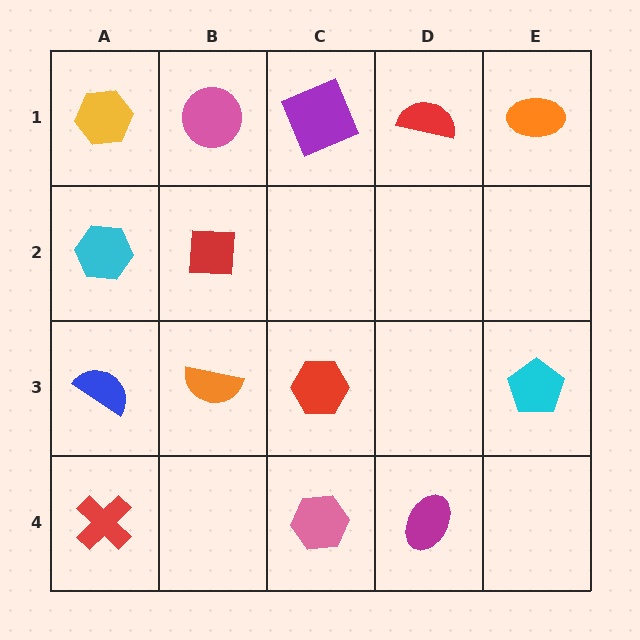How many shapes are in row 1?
5 shapes.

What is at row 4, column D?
A magenta ellipse.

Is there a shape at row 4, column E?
No, that cell is empty.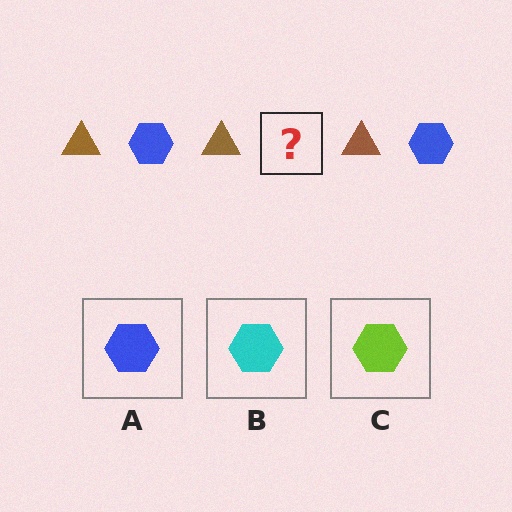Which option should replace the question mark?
Option A.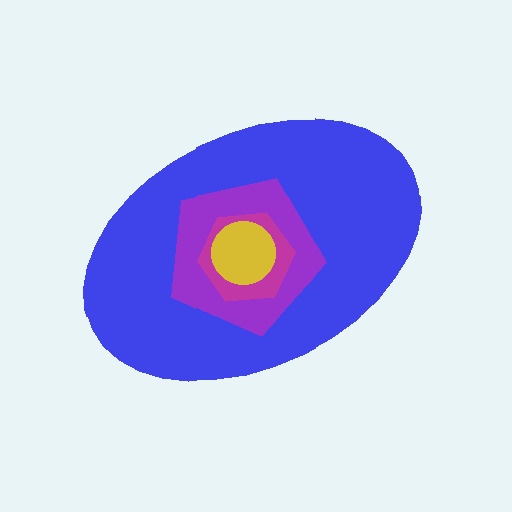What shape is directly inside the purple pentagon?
The magenta hexagon.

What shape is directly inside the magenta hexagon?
The yellow circle.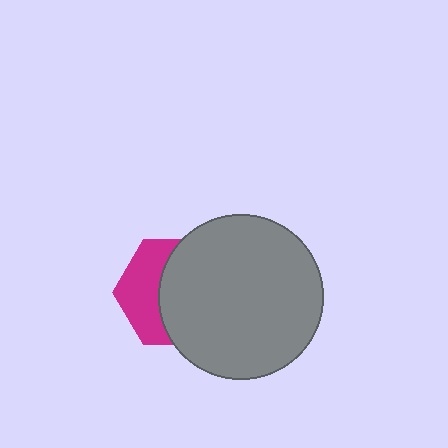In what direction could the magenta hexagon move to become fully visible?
The magenta hexagon could move left. That would shift it out from behind the gray circle entirely.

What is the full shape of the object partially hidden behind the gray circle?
The partially hidden object is a magenta hexagon.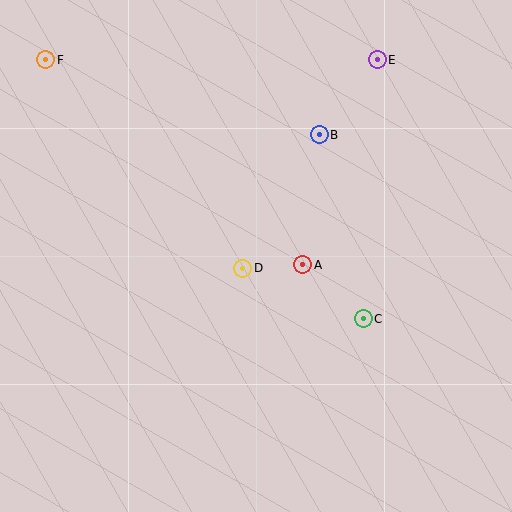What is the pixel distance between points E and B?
The distance between E and B is 95 pixels.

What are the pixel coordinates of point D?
Point D is at (243, 268).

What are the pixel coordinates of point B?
Point B is at (319, 135).